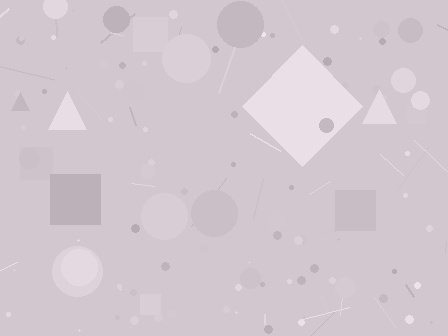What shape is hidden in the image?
A diamond is hidden in the image.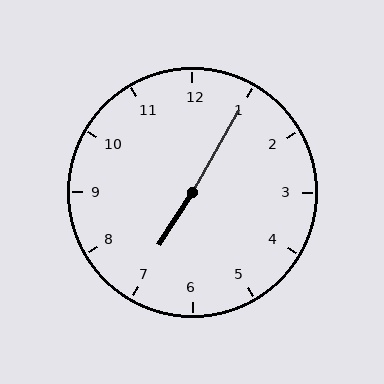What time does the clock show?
7:05.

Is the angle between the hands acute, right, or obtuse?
It is obtuse.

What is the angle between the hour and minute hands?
Approximately 178 degrees.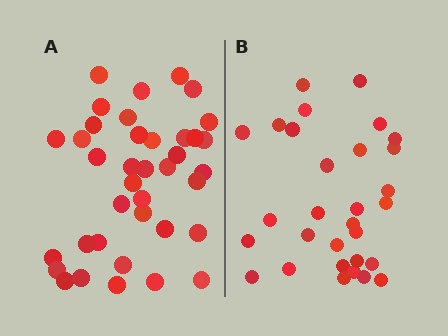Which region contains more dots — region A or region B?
Region A (the left region) has more dots.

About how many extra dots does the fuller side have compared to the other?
Region A has roughly 8 or so more dots than region B.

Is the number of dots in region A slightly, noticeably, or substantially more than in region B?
Region A has noticeably more, but not dramatically so. The ratio is roughly 1.3 to 1.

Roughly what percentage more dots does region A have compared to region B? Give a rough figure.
About 25% more.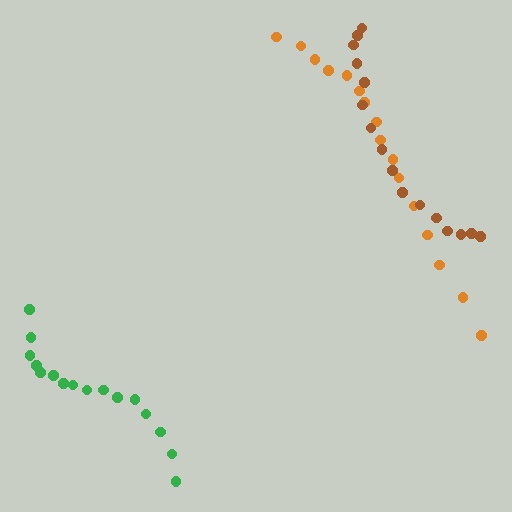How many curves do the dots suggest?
There are 3 distinct paths.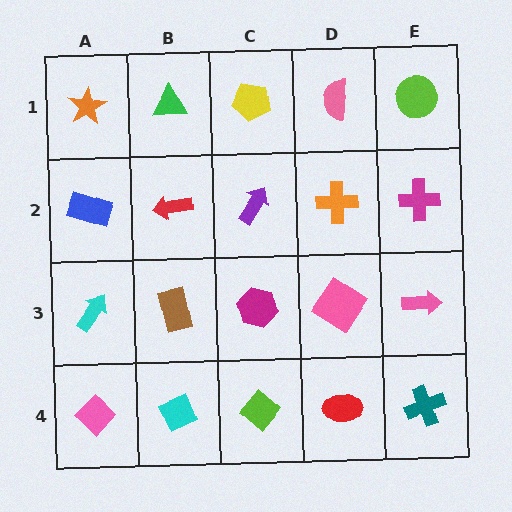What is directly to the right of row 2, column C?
An orange cross.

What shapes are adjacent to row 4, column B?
A brown rectangle (row 3, column B), a pink diamond (row 4, column A), a lime diamond (row 4, column C).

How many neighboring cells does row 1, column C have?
3.